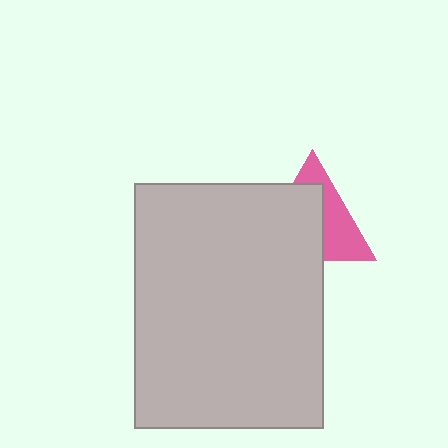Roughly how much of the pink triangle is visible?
A small part of it is visible (roughly 43%).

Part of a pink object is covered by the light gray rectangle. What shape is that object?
It is a triangle.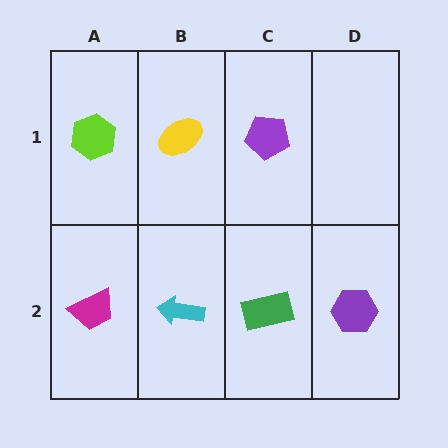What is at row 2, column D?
A purple hexagon.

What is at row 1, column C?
A purple pentagon.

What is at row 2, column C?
A green rectangle.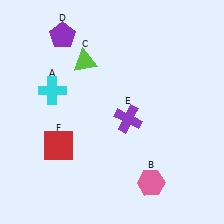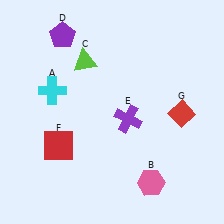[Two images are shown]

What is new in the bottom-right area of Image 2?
A red diamond (G) was added in the bottom-right area of Image 2.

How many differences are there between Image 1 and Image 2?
There is 1 difference between the two images.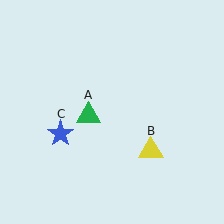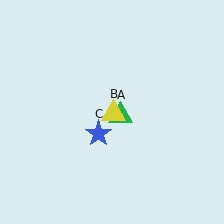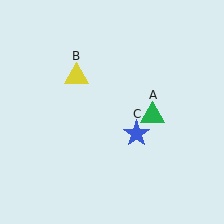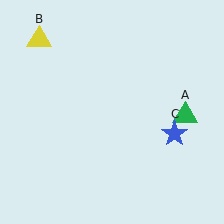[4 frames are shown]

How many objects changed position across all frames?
3 objects changed position: green triangle (object A), yellow triangle (object B), blue star (object C).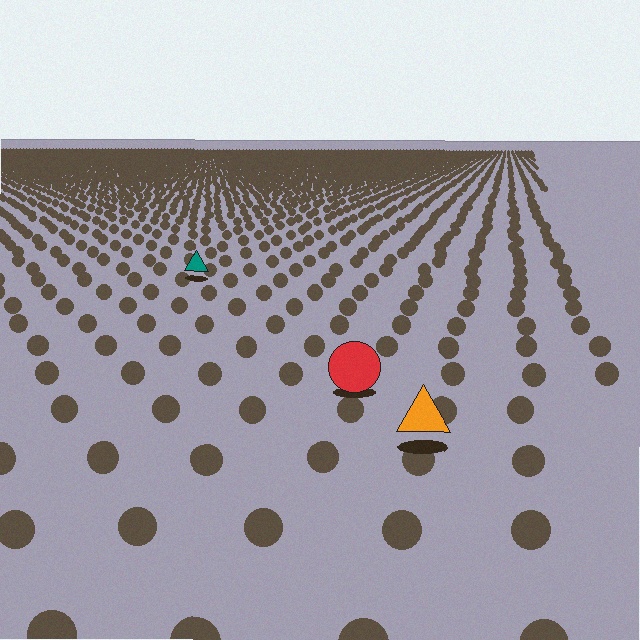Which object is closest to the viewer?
The orange triangle is closest. The texture marks near it are larger and more spread out.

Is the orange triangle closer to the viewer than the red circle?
Yes. The orange triangle is closer — you can tell from the texture gradient: the ground texture is coarser near it.